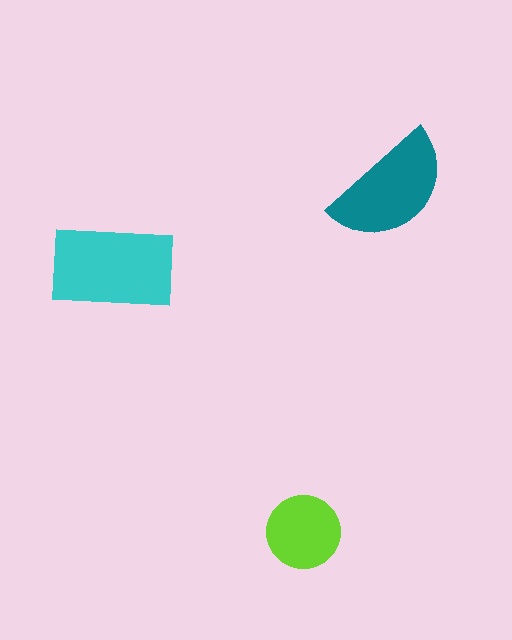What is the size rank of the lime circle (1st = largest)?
3rd.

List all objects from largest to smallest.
The cyan rectangle, the teal semicircle, the lime circle.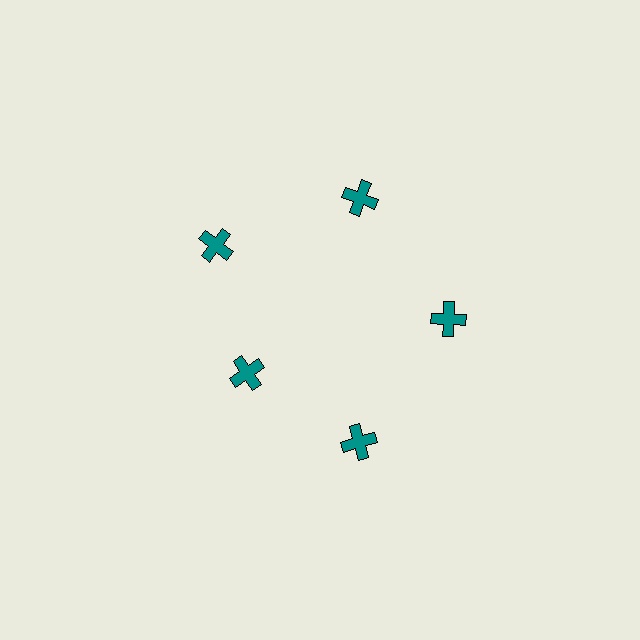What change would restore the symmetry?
The symmetry would be restored by moving it outward, back onto the ring so that all 5 crosses sit at equal angles and equal distance from the center.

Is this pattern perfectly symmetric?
No. The 5 teal crosses are arranged in a ring, but one element near the 8 o'clock position is pulled inward toward the center, breaking the 5-fold rotational symmetry.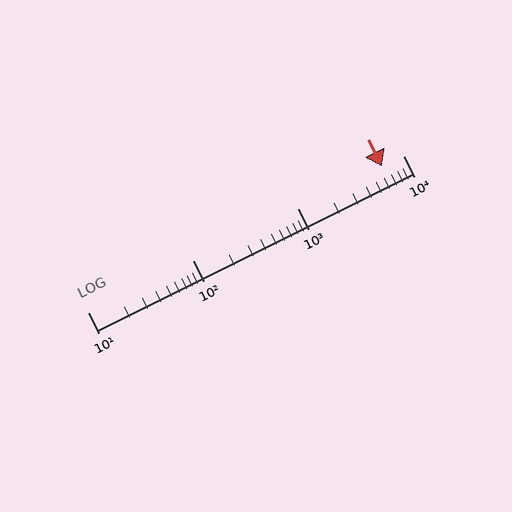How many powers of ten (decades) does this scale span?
The scale spans 3 decades, from 10 to 10000.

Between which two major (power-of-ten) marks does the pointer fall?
The pointer is between 1000 and 10000.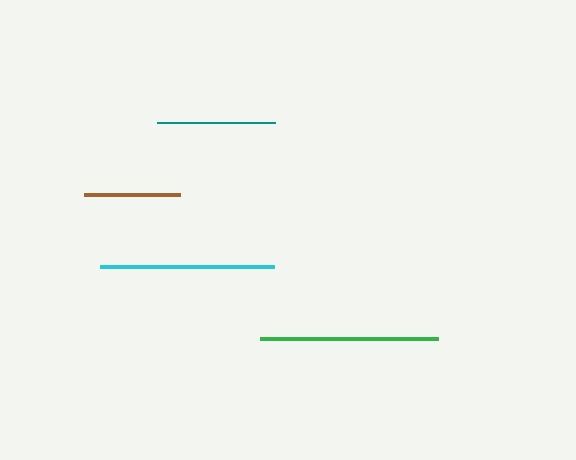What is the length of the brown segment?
The brown segment is approximately 97 pixels long.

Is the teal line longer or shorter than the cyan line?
The cyan line is longer than the teal line.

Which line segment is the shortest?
The brown line is the shortest at approximately 97 pixels.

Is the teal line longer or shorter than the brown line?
The teal line is longer than the brown line.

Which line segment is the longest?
The green line is the longest at approximately 179 pixels.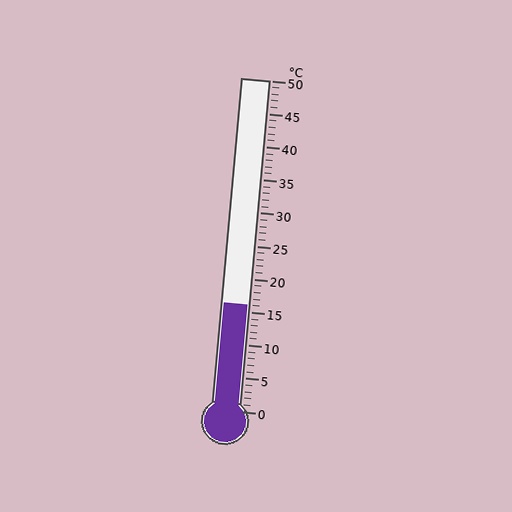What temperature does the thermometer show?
The thermometer shows approximately 16°C.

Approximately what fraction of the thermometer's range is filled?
The thermometer is filled to approximately 30% of its range.